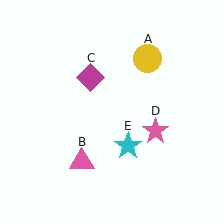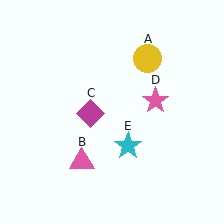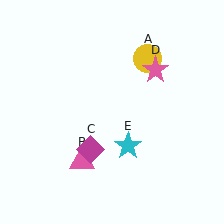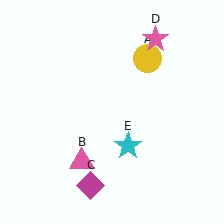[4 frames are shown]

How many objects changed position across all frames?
2 objects changed position: magenta diamond (object C), pink star (object D).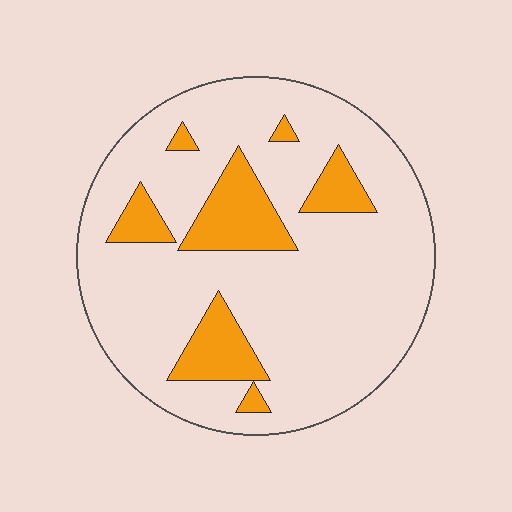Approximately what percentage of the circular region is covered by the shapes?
Approximately 20%.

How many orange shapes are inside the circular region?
7.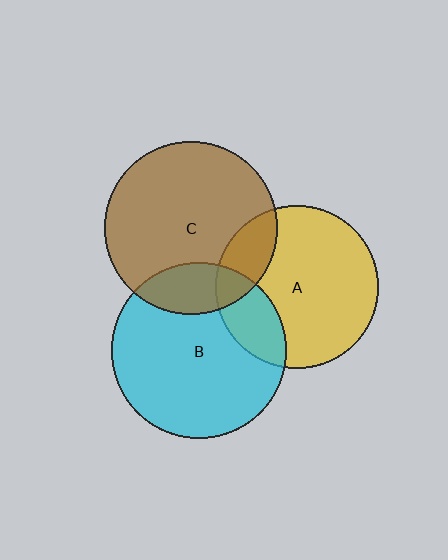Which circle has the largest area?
Circle B (cyan).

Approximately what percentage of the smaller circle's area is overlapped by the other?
Approximately 20%.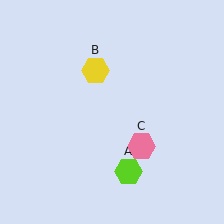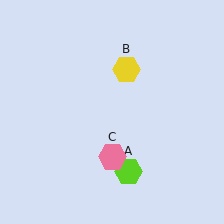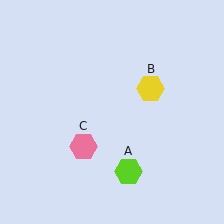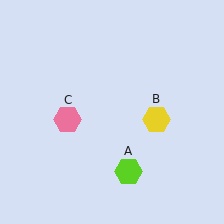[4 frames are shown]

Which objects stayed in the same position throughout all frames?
Lime hexagon (object A) remained stationary.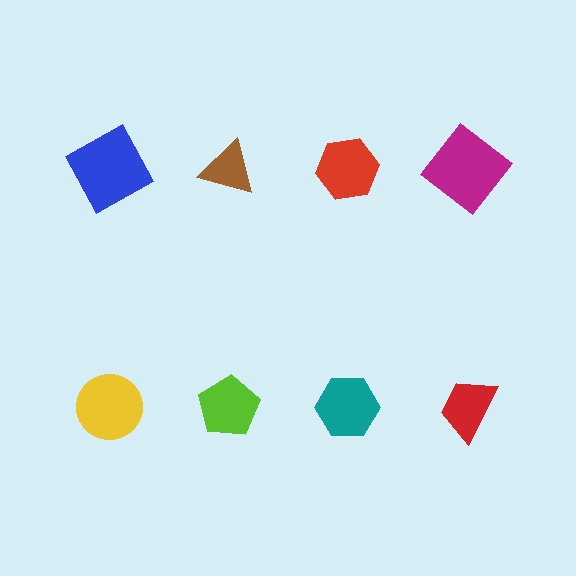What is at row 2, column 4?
A red trapezoid.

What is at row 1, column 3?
A red hexagon.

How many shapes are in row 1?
4 shapes.